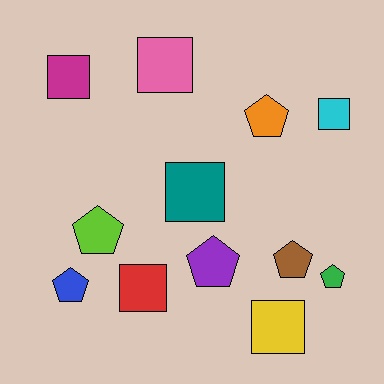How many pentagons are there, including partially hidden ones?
There are 6 pentagons.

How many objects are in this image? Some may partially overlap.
There are 12 objects.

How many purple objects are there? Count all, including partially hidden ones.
There is 1 purple object.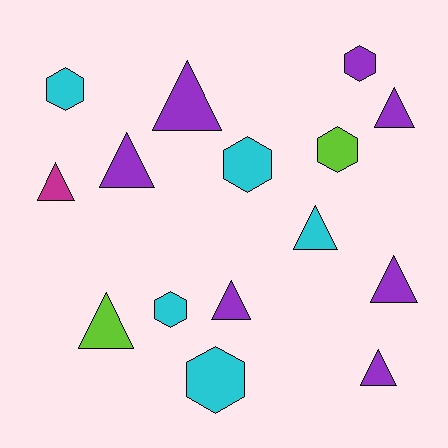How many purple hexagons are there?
There is 1 purple hexagon.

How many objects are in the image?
There are 15 objects.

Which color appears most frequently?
Purple, with 7 objects.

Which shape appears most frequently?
Triangle, with 9 objects.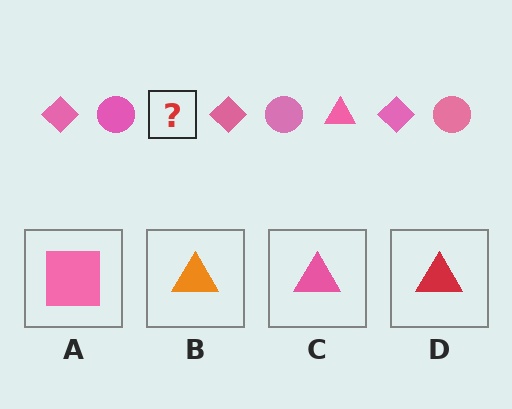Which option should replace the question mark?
Option C.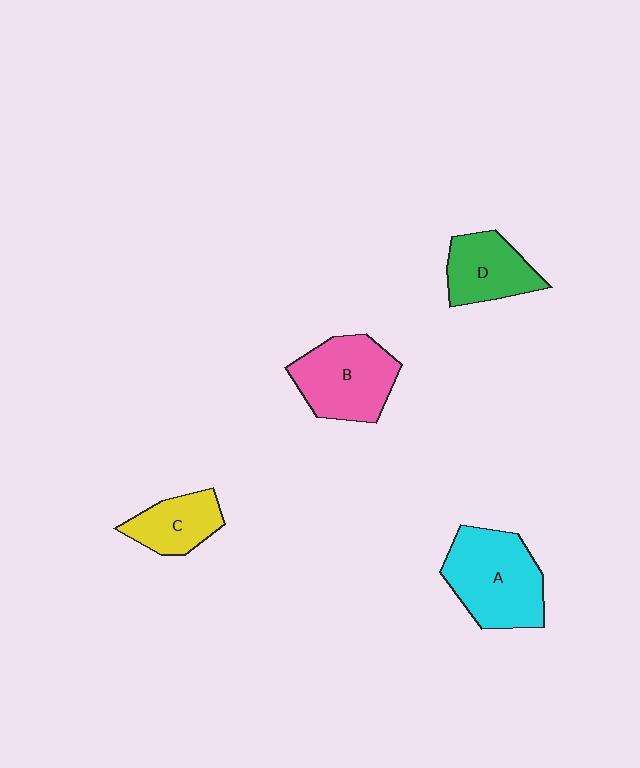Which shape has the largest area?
Shape A (cyan).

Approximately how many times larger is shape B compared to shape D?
Approximately 1.3 times.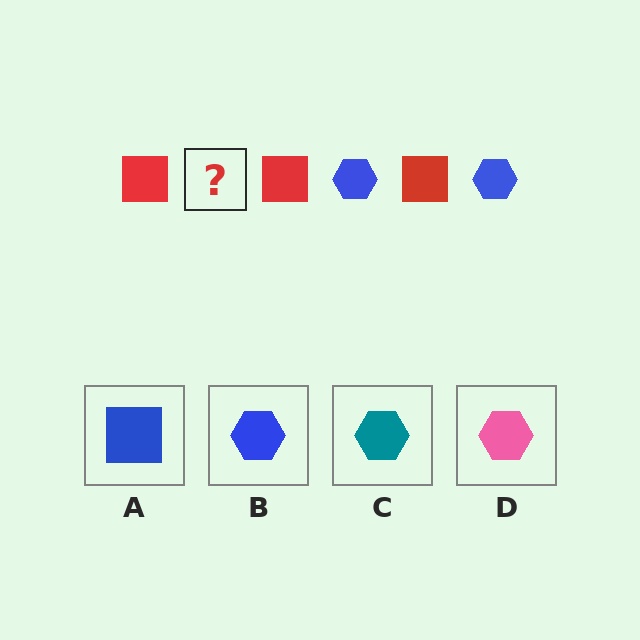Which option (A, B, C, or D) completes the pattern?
B.